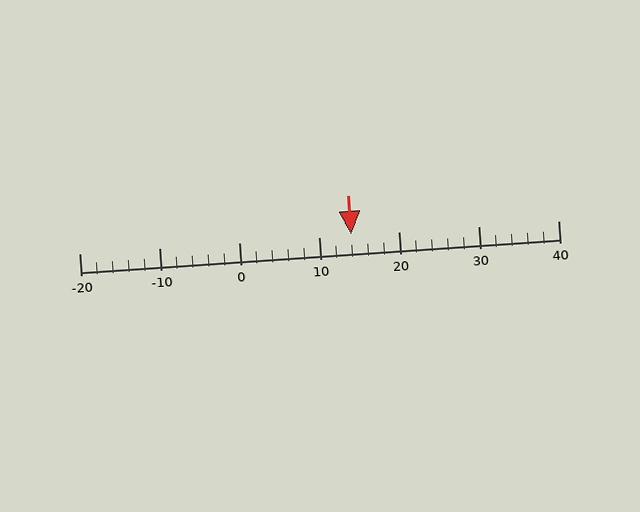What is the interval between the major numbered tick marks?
The major tick marks are spaced 10 units apart.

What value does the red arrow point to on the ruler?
The red arrow points to approximately 14.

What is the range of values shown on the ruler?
The ruler shows values from -20 to 40.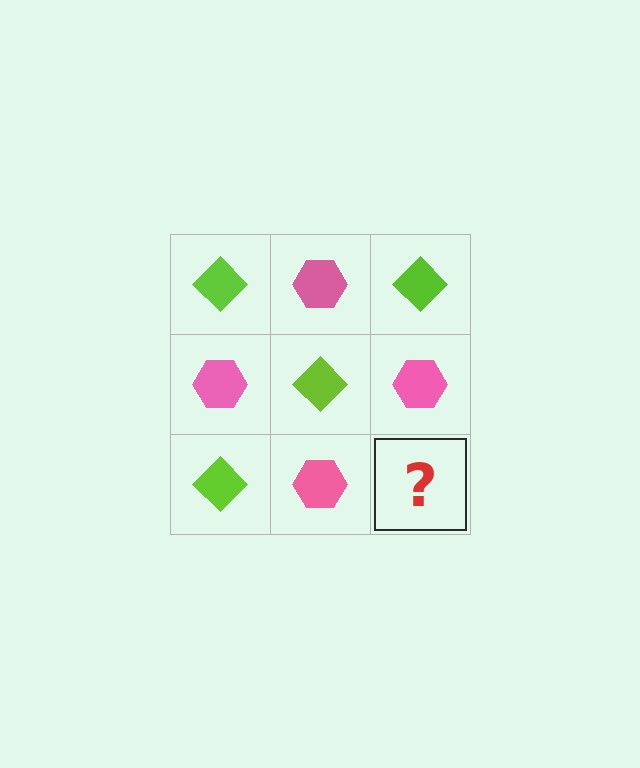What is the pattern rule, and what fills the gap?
The rule is that it alternates lime diamond and pink hexagon in a checkerboard pattern. The gap should be filled with a lime diamond.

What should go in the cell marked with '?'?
The missing cell should contain a lime diamond.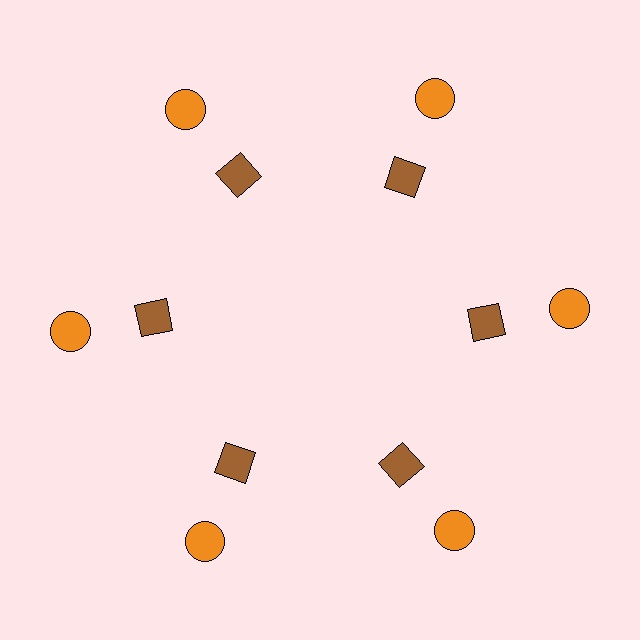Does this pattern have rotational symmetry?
Yes, this pattern has 6-fold rotational symmetry. It looks the same after rotating 60 degrees around the center.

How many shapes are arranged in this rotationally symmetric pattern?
There are 12 shapes, arranged in 6 groups of 2.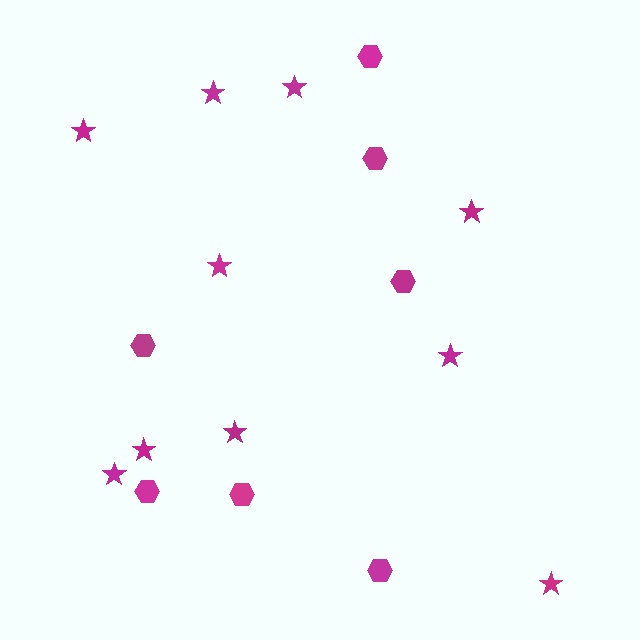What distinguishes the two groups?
There are 2 groups: one group of stars (10) and one group of hexagons (7).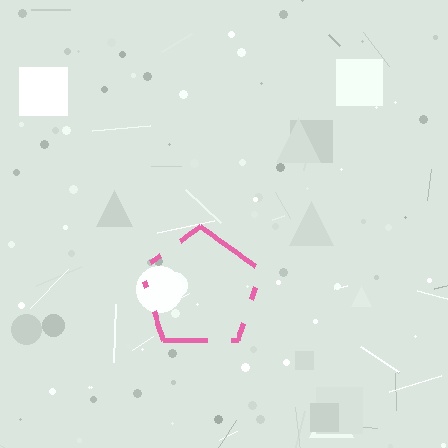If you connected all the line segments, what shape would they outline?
They would outline a pentagon.